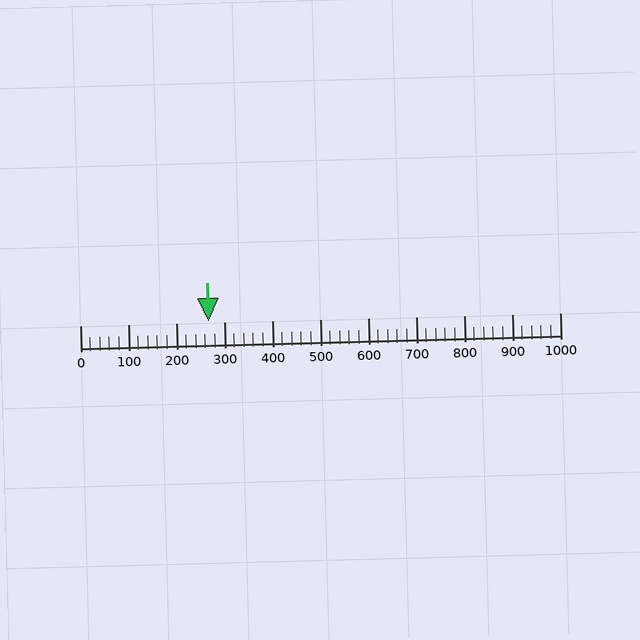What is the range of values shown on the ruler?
The ruler shows values from 0 to 1000.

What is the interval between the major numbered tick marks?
The major tick marks are spaced 100 units apart.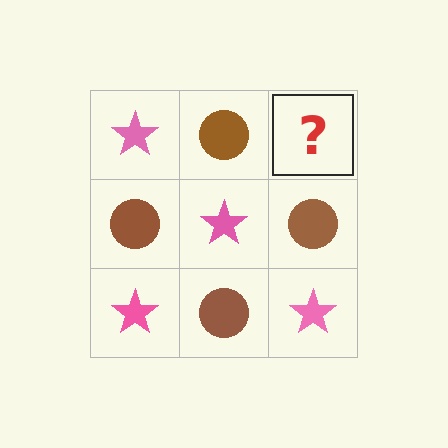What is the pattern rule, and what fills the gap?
The rule is that it alternates pink star and brown circle in a checkerboard pattern. The gap should be filled with a pink star.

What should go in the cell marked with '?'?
The missing cell should contain a pink star.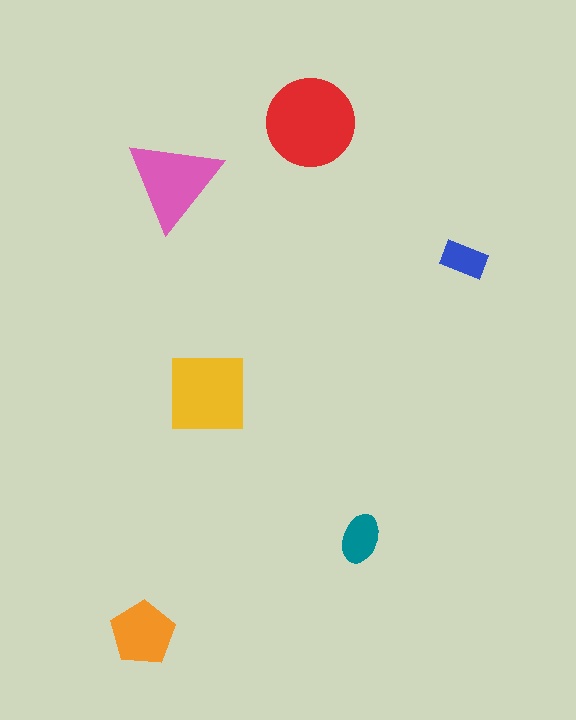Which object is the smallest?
The blue rectangle.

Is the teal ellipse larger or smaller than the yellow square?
Smaller.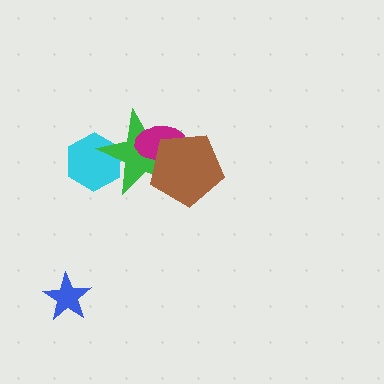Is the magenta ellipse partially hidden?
Yes, it is partially covered by another shape.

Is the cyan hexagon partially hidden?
Yes, it is partially covered by another shape.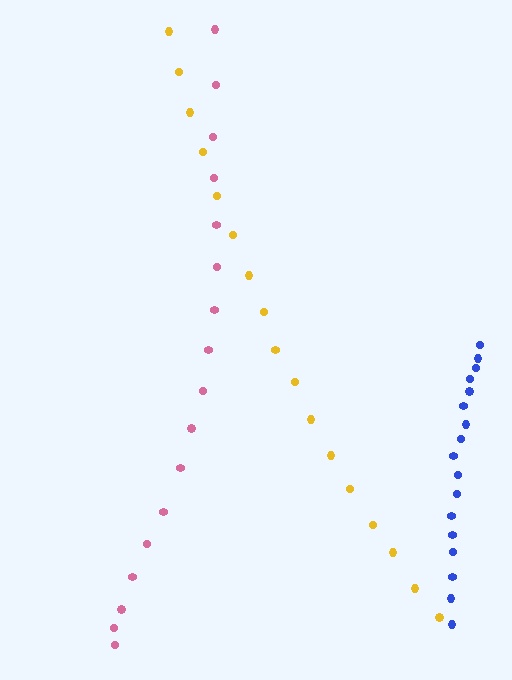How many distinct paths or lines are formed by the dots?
There are 3 distinct paths.